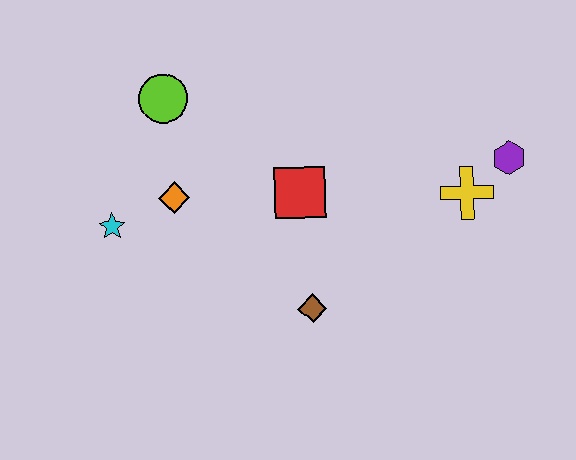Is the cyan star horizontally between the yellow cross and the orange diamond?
No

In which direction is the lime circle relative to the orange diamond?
The lime circle is above the orange diamond.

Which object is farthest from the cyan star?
The purple hexagon is farthest from the cyan star.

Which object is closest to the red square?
The brown diamond is closest to the red square.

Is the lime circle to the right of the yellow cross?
No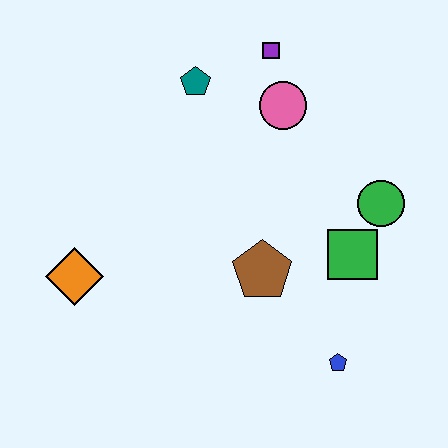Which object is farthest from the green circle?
The orange diamond is farthest from the green circle.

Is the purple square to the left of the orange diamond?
No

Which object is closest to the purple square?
The pink circle is closest to the purple square.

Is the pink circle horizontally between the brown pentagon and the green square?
Yes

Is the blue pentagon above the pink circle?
No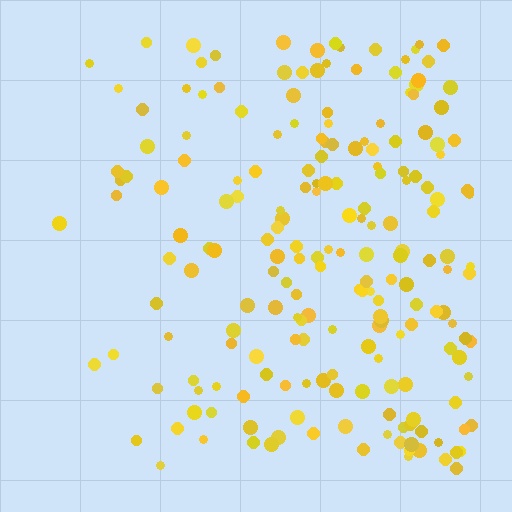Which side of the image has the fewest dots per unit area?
The left.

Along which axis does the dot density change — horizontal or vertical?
Horizontal.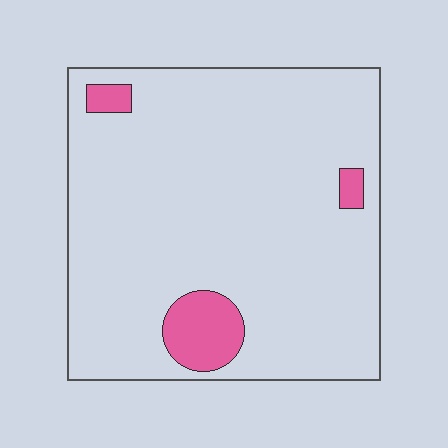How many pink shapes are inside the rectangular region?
3.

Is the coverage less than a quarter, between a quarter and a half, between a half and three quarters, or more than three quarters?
Less than a quarter.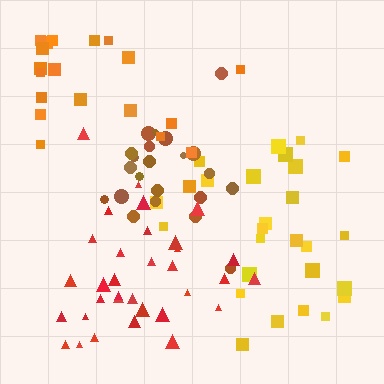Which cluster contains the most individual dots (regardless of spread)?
Red (33).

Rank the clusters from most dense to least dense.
brown, red, yellow, orange.